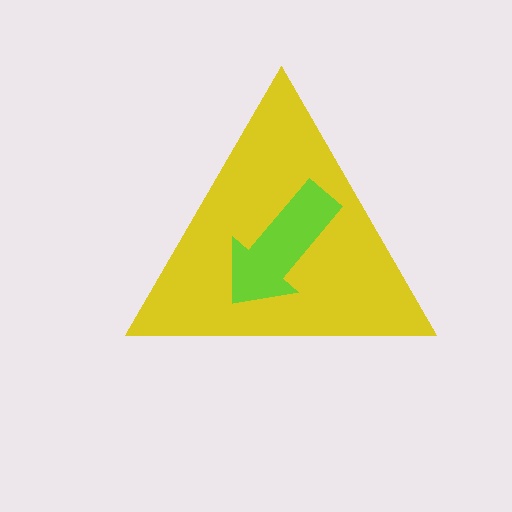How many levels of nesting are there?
2.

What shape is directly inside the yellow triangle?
The lime arrow.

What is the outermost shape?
The yellow triangle.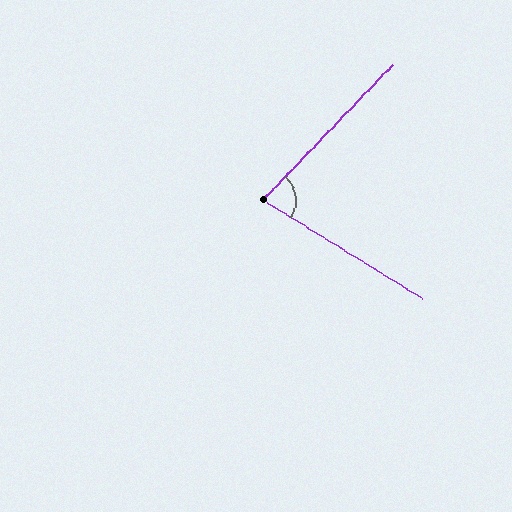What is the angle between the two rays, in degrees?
Approximately 78 degrees.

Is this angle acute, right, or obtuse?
It is acute.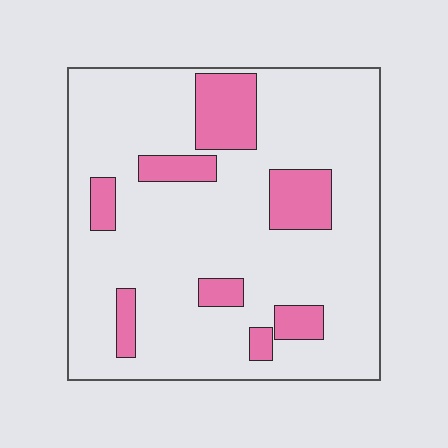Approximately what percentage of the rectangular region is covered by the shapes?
Approximately 20%.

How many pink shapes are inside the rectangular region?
8.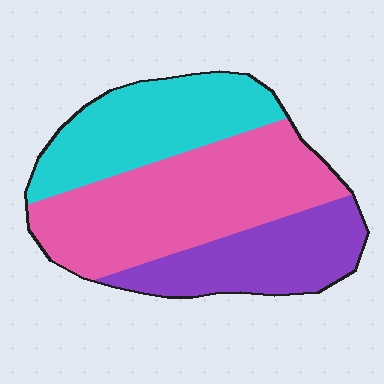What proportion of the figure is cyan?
Cyan covers about 30% of the figure.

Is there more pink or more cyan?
Pink.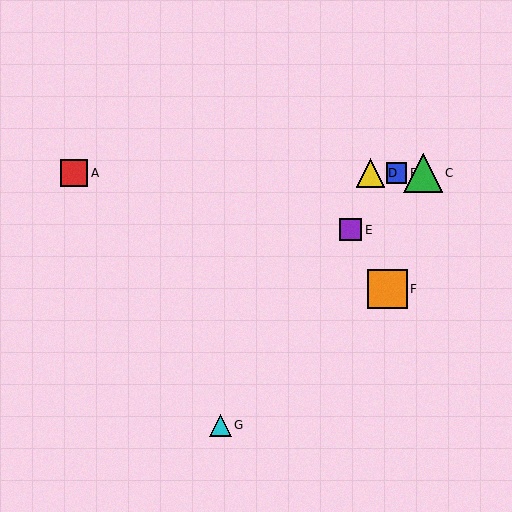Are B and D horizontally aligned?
Yes, both are at y≈173.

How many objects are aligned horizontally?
4 objects (A, B, C, D) are aligned horizontally.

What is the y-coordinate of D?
Object D is at y≈173.